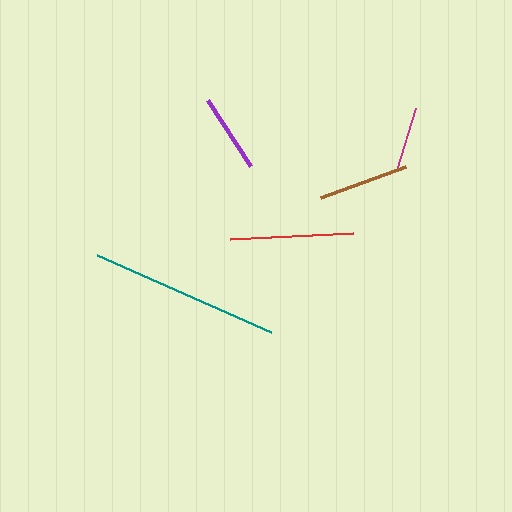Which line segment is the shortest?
The magenta line is the shortest at approximately 65 pixels.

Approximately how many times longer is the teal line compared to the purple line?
The teal line is approximately 2.4 times the length of the purple line.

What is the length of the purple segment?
The purple segment is approximately 79 pixels long.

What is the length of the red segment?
The red segment is approximately 124 pixels long.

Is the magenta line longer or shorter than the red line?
The red line is longer than the magenta line.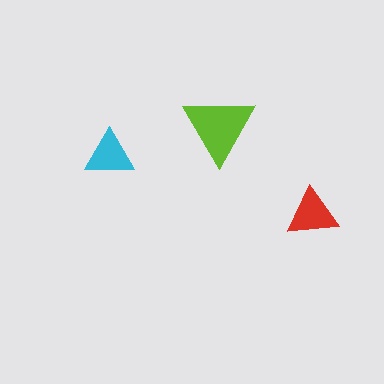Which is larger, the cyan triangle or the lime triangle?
The lime one.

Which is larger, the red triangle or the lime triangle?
The lime one.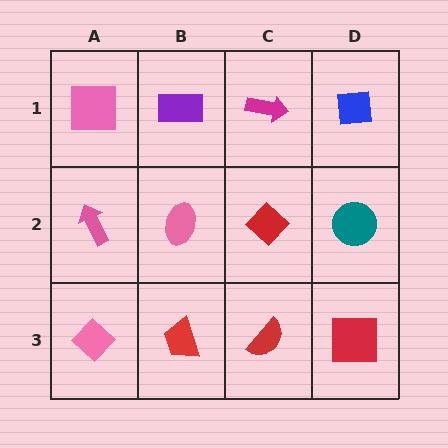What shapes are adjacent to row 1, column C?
A red diamond (row 2, column C), a purple rectangle (row 1, column B), a blue square (row 1, column D).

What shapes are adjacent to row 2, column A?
A pink square (row 1, column A), a pink diamond (row 3, column A), a pink ellipse (row 2, column B).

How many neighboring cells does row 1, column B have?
3.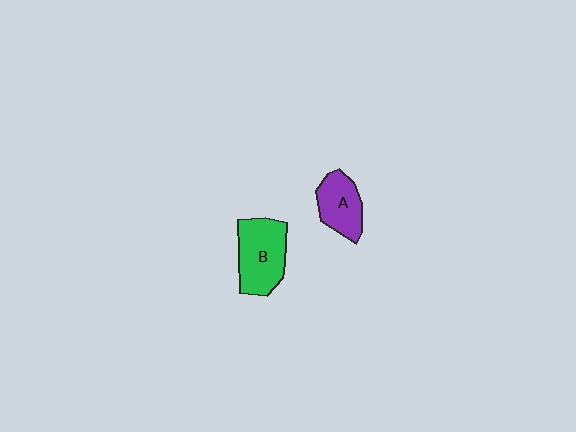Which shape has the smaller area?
Shape A (purple).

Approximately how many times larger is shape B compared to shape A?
Approximately 1.4 times.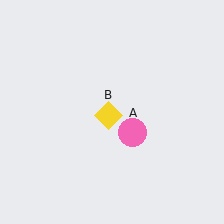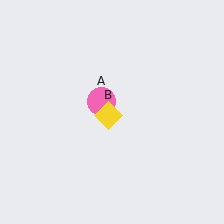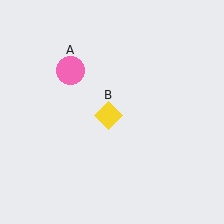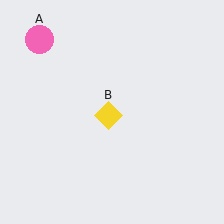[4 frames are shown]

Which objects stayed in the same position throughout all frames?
Yellow diamond (object B) remained stationary.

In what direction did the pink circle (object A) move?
The pink circle (object A) moved up and to the left.